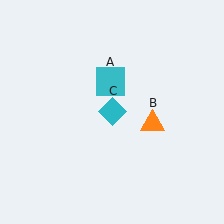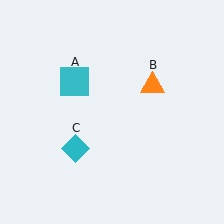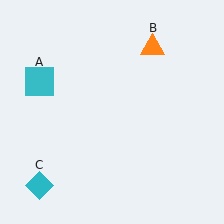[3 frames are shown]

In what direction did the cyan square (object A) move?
The cyan square (object A) moved left.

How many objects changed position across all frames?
3 objects changed position: cyan square (object A), orange triangle (object B), cyan diamond (object C).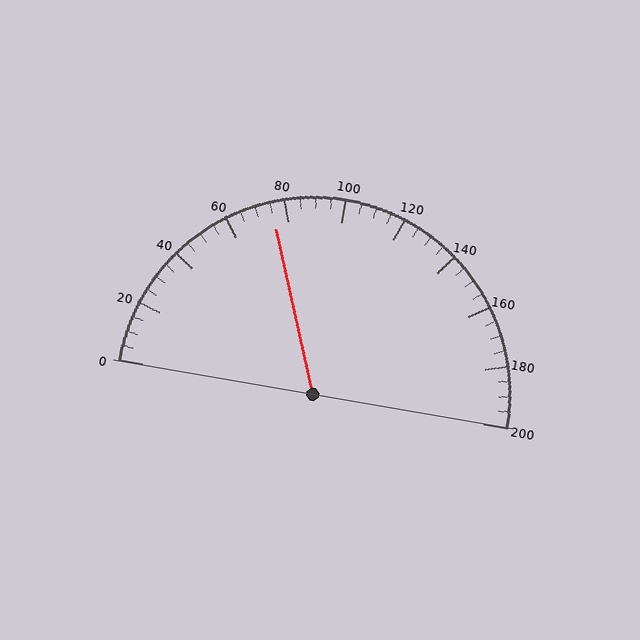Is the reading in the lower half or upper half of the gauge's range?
The reading is in the lower half of the range (0 to 200).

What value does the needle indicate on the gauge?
The needle indicates approximately 75.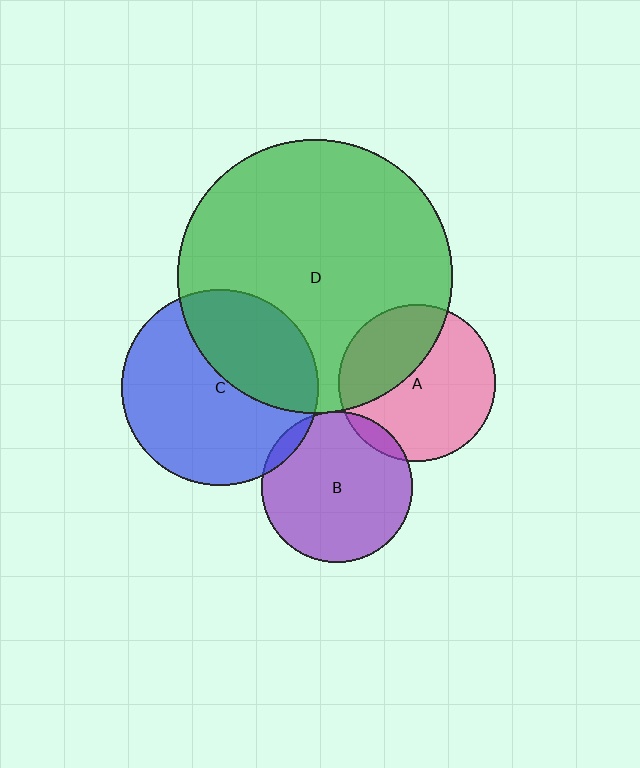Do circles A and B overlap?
Yes.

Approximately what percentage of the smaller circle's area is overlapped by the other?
Approximately 5%.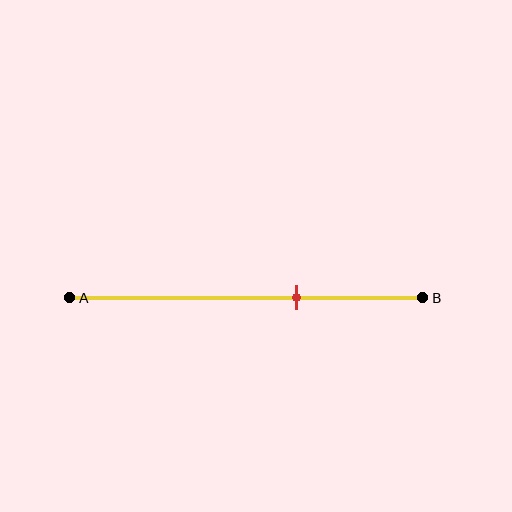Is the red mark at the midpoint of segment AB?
No, the mark is at about 65% from A, not at the 50% midpoint.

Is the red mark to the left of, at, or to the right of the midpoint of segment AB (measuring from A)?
The red mark is to the right of the midpoint of segment AB.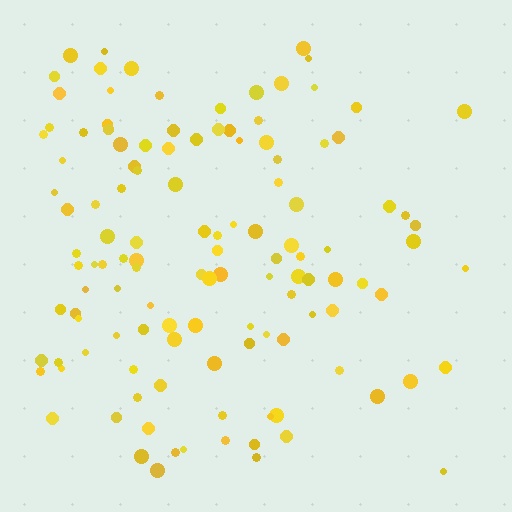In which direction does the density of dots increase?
From right to left, with the left side densest.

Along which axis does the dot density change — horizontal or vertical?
Horizontal.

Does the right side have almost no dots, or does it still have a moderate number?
Still a moderate number, just noticeably fewer than the left.